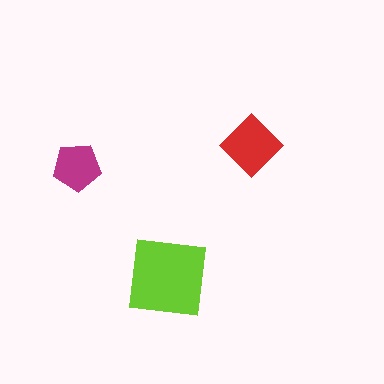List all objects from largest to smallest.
The lime square, the red diamond, the magenta pentagon.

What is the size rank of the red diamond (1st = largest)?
2nd.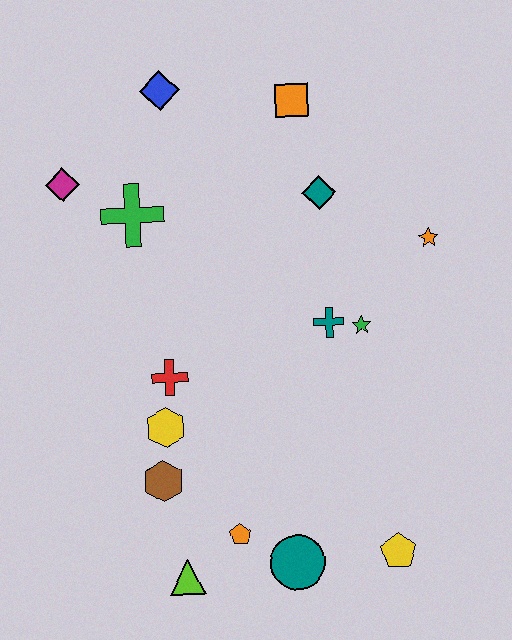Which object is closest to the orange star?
The green star is closest to the orange star.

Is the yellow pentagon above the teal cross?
No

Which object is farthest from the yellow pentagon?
The blue diamond is farthest from the yellow pentagon.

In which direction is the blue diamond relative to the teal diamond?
The blue diamond is to the left of the teal diamond.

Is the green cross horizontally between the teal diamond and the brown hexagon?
No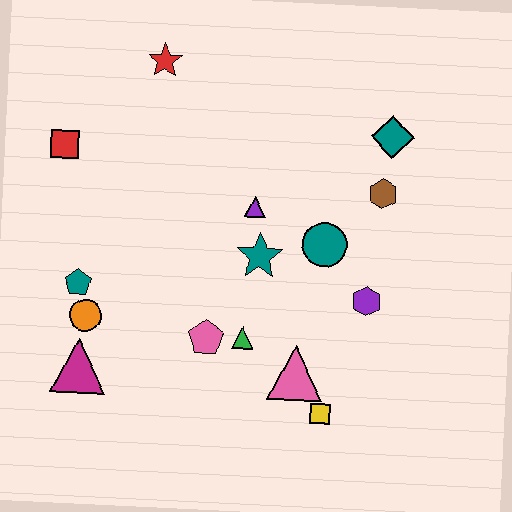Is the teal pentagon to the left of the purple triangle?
Yes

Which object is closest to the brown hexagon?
The teal diamond is closest to the brown hexagon.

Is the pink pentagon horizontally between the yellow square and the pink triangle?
No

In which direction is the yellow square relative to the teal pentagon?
The yellow square is to the right of the teal pentagon.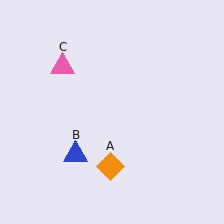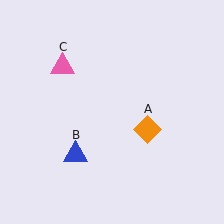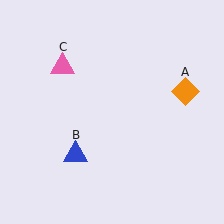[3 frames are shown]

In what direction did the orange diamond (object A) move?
The orange diamond (object A) moved up and to the right.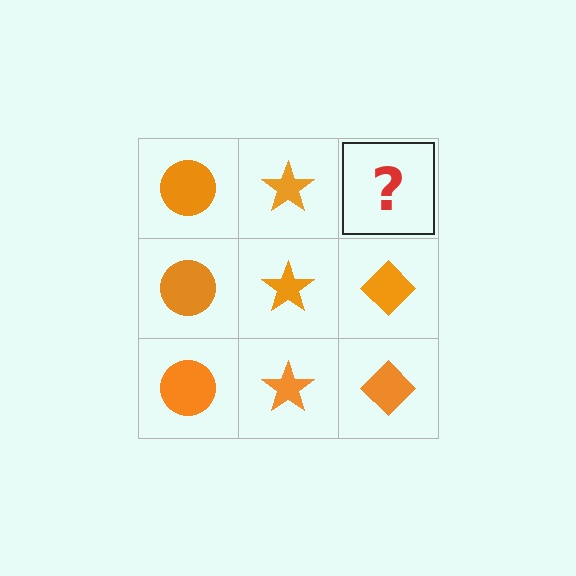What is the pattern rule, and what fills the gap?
The rule is that each column has a consistent shape. The gap should be filled with an orange diamond.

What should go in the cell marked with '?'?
The missing cell should contain an orange diamond.